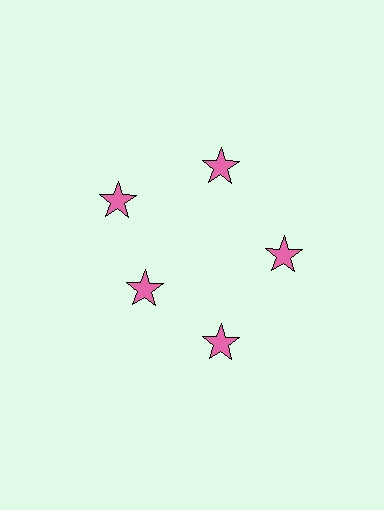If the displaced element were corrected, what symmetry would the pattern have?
It would have 5-fold rotational symmetry — the pattern would map onto itself every 72 degrees.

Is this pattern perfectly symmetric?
No. The 5 pink stars are arranged in a ring, but one element near the 8 o'clock position is pulled inward toward the center, breaking the 5-fold rotational symmetry.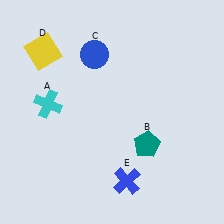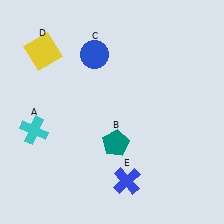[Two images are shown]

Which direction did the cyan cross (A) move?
The cyan cross (A) moved down.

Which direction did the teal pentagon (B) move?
The teal pentagon (B) moved left.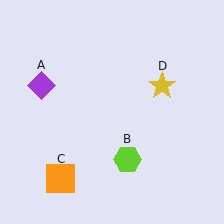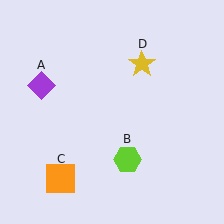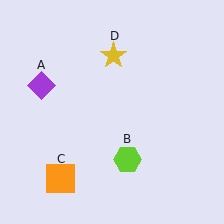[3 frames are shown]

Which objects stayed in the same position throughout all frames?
Purple diamond (object A) and lime hexagon (object B) and orange square (object C) remained stationary.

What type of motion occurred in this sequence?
The yellow star (object D) rotated counterclockwise around the center of the scene.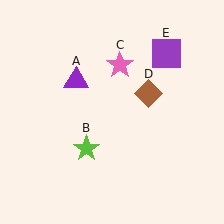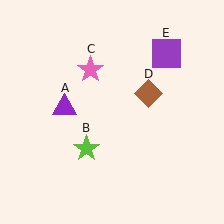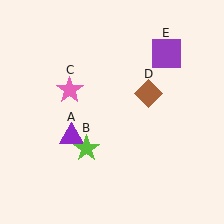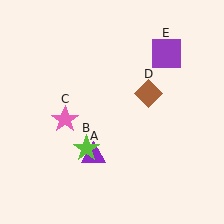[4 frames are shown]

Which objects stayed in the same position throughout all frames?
Lime star (object B) and brown diamond (object D) and purple square (object E) remained stationary.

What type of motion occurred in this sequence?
The purple triangle (object A), pink star (object C) rotated counterclockwise around the center of the scene.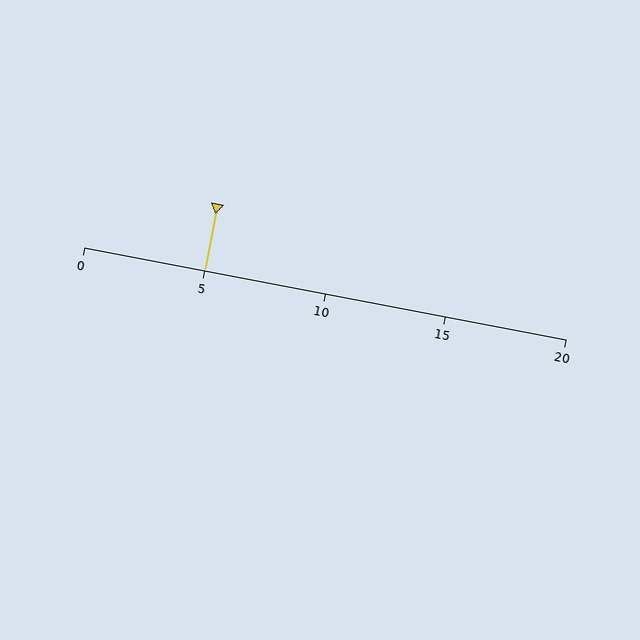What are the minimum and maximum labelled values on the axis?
The axis runs from 0 to 20.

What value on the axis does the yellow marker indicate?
The marker indicates approximately 5.